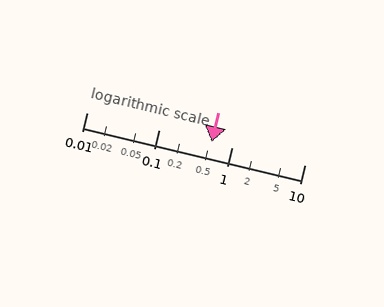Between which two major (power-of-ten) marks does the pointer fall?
The pointer is between 0.1 and 1.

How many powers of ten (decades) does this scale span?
The scale spans 3 decades, from 0.01 to 10.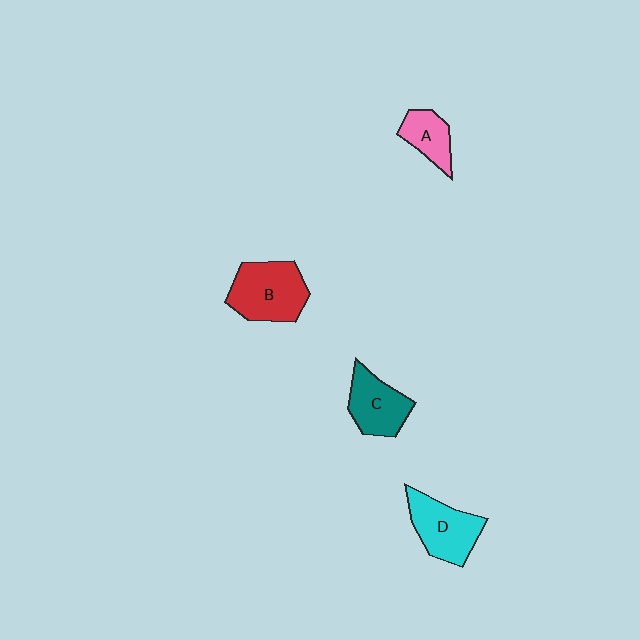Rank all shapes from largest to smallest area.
From largest to smallest: B (red), D (cyan), C (teal), A (pink).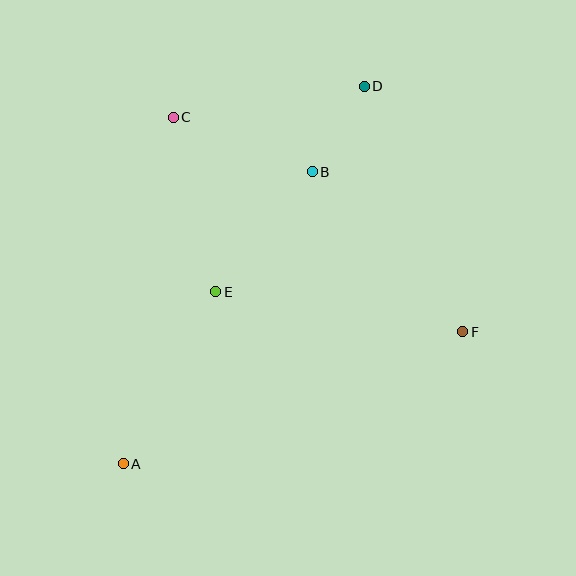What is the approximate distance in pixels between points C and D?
The distance between C and D is approximately 193 pixels.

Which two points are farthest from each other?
Points A and D are farthest from each other.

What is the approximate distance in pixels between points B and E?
The distance between B and E is approximately 154 pixels.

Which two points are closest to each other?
Points B and D are closest to each other.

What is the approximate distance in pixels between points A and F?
The distance between A and F is approximately 364 pixels.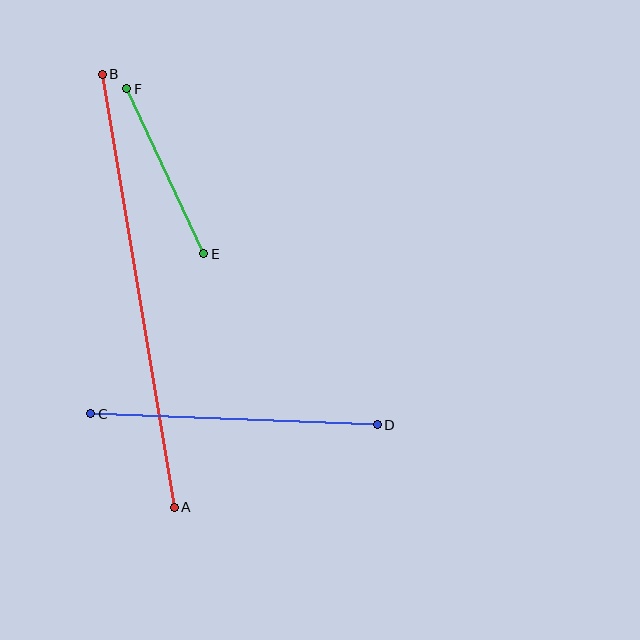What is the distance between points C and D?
The distance is approximately 287 pixels.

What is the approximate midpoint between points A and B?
The midpoint is at approximately (138, 291) pixels.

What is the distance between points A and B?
The distance is approximately 438 pixels.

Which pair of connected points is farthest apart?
Points A and B are farthest apart.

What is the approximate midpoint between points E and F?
The midpoint is at approximately (165, 171) pixels.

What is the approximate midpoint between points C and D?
The midpoint is at approximately (234, 419) pixels.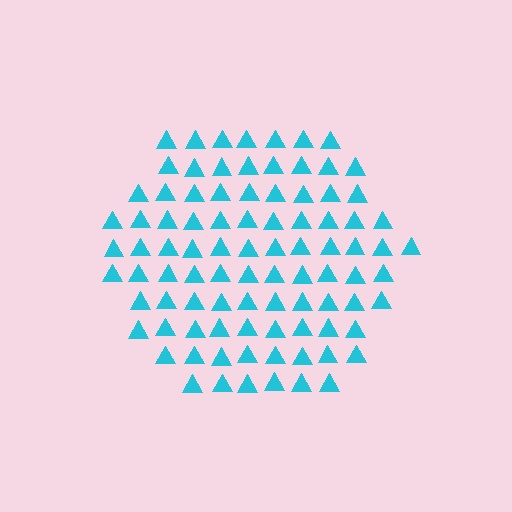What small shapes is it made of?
It is made of small triangles.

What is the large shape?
The large shape is a hexagon.